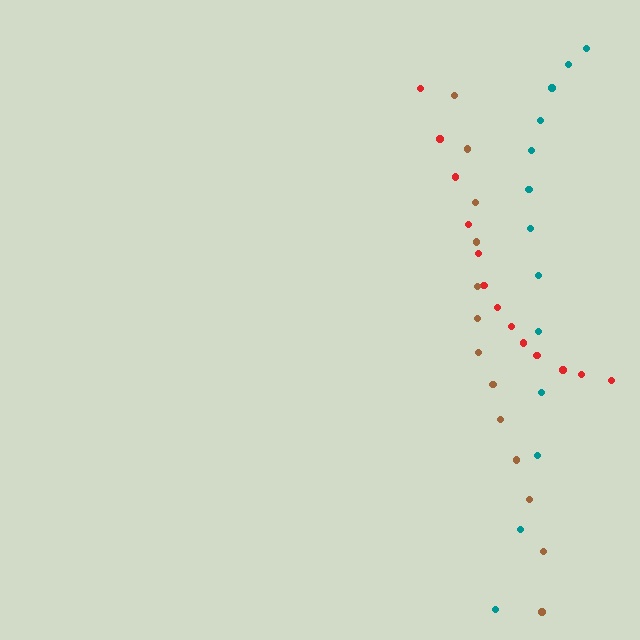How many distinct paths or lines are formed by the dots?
There are 3 distinct paths.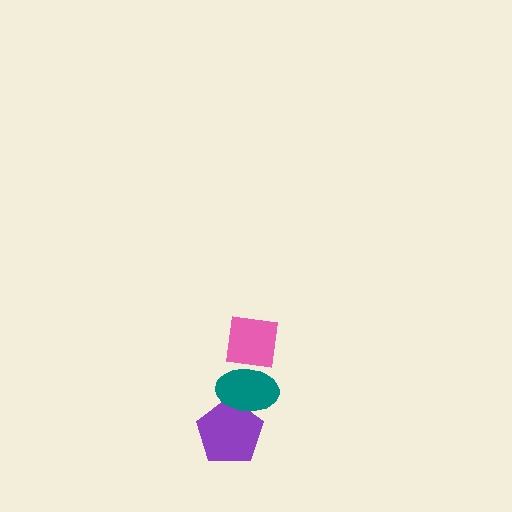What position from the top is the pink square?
The pink square is 1st from the top.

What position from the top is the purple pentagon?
The purple pentagon is 3rd from the top.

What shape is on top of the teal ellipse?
The pink square is on top of the teal ellipse.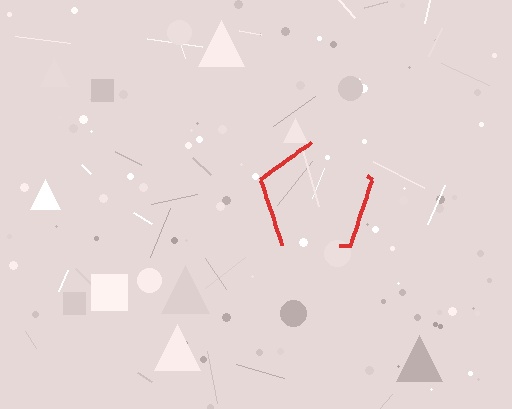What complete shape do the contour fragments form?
The contour fragments form a pentagon.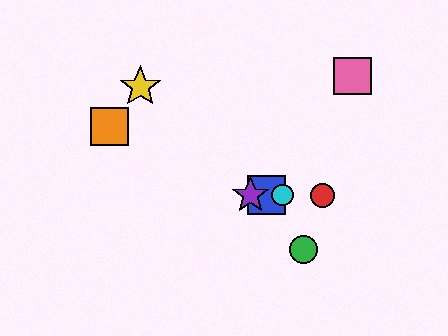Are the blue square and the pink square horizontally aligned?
No, the blue square is at y≈195 and the pink square is at y≈76.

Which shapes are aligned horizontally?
The red circle, the blue square, the purple star, the cyan circle are aligned horizontally.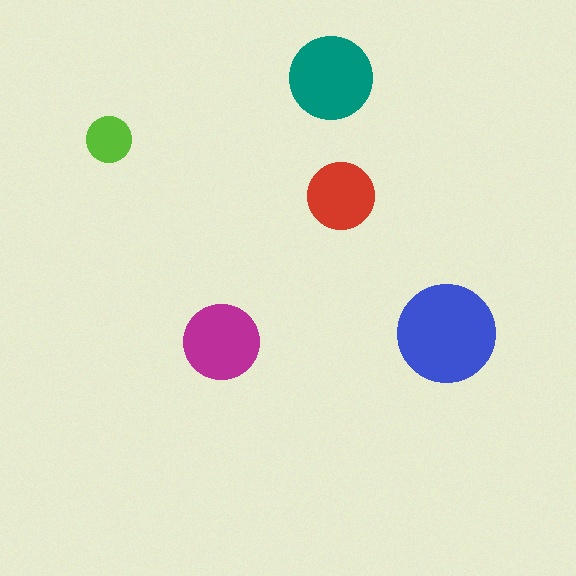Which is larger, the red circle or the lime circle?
The red one.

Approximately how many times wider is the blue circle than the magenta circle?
About 1.5 times wider.